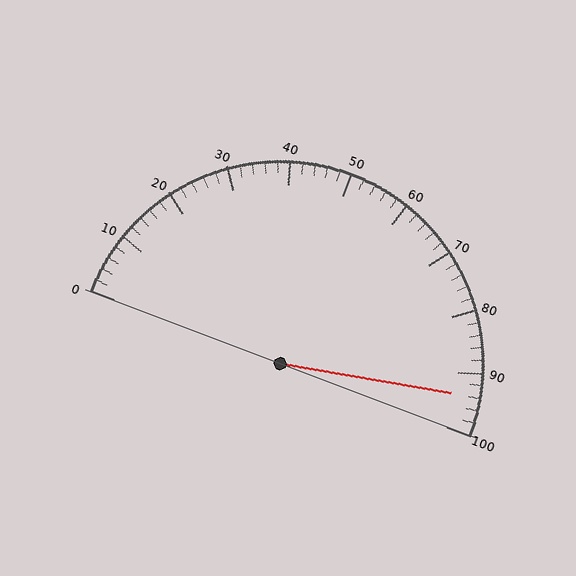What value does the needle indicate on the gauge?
The needle indicates approximately 94.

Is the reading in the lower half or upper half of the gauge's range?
The reading is in the upper half of the range (0 to 100).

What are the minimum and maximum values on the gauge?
The gauge ranges from 0 to 100.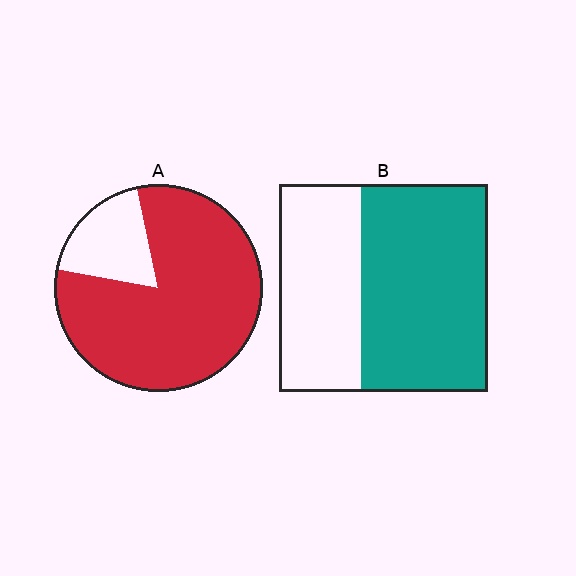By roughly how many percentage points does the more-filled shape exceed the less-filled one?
By roughly 20 percentage points (A over B).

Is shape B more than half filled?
Yes.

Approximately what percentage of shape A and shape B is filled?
A is approximately 80% and B is approximately 60%.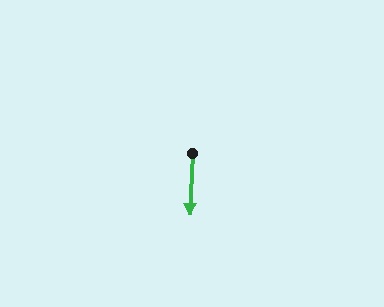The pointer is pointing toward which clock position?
Roughly 6 o'clock.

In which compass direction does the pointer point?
South.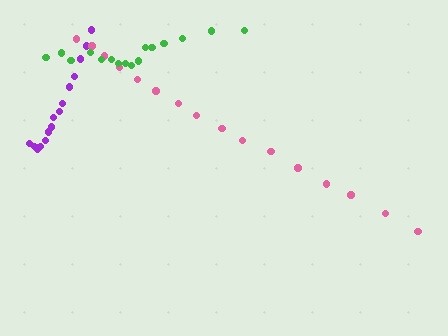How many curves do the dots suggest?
There are 3 distinct paths.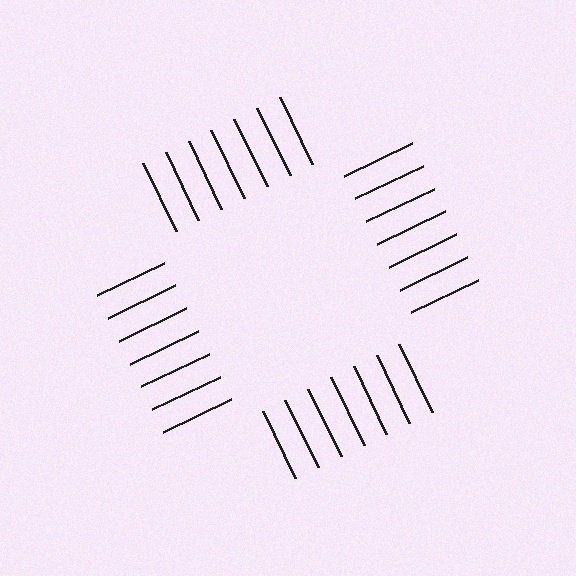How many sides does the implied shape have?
4 sides — the line-ends trace a square.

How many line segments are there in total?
28 — 7 along each of the 4 edges.